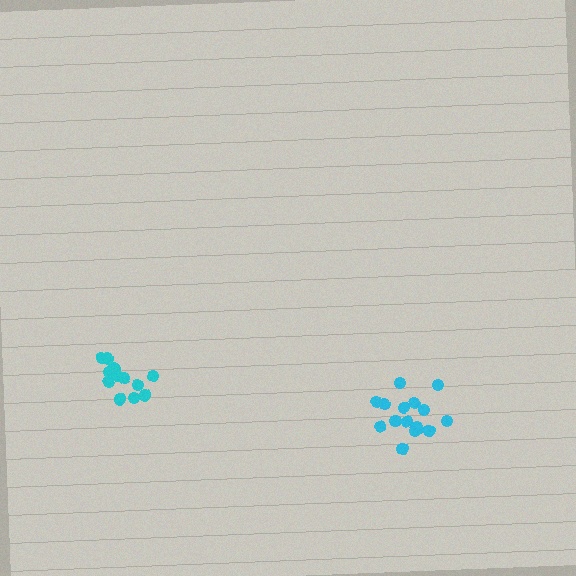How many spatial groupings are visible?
There are 2 spatial groupings.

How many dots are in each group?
Group 1: 16 dots, Group 2: 13 dots (29 total).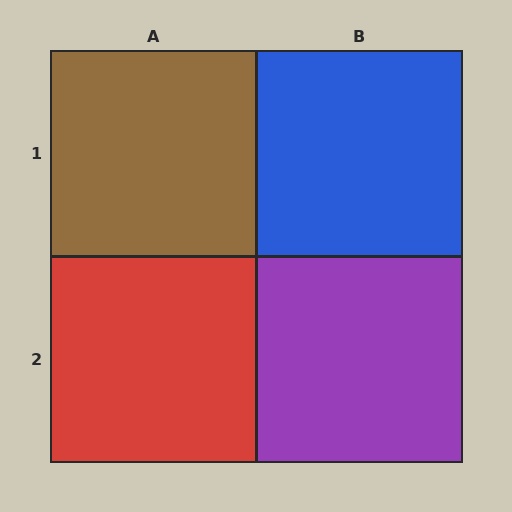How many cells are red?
1 cell is red.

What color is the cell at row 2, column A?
Red.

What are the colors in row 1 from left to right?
Brown, blue.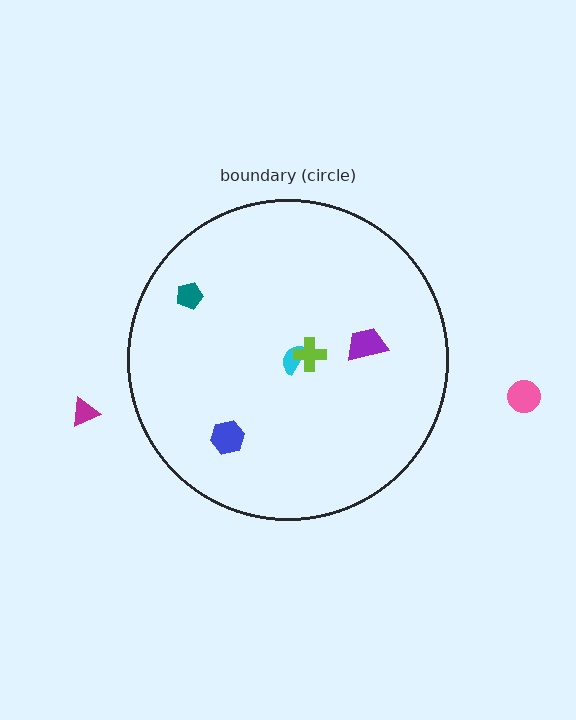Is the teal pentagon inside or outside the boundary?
Inside.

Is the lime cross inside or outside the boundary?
Inside.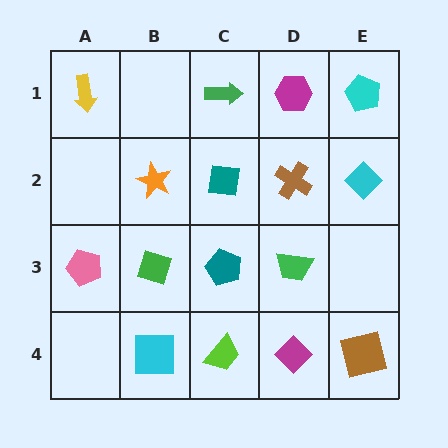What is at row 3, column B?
A green diamond.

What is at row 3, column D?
A green trapezoid.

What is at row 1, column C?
A green arrow.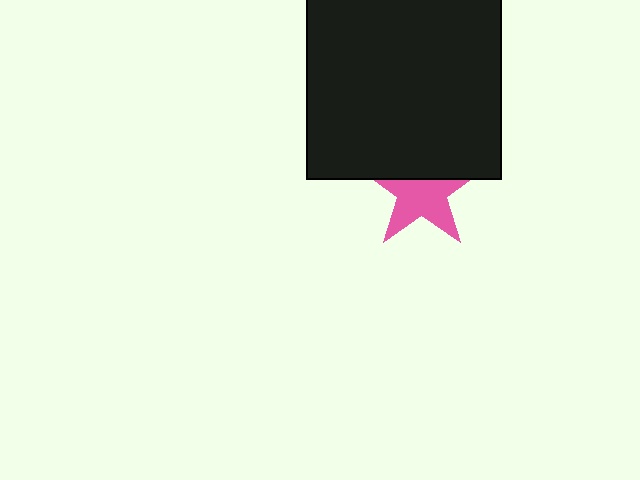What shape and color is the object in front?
The object in front is a black square.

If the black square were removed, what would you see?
You would see the complete pink star.